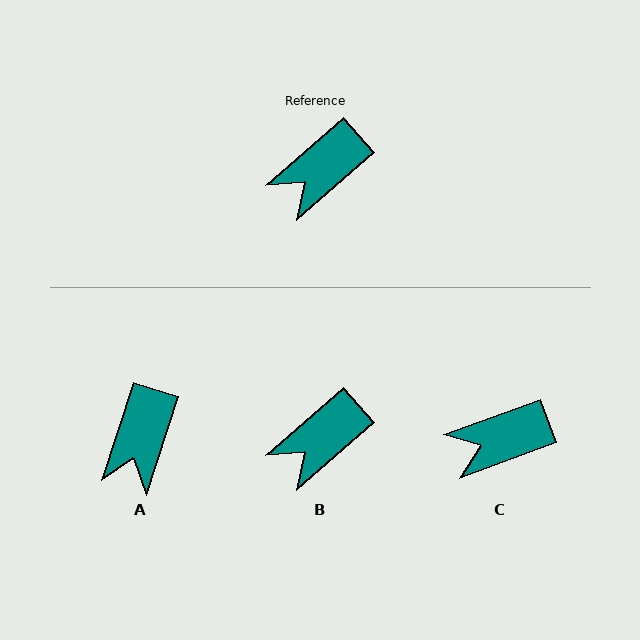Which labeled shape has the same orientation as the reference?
B.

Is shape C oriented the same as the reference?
No, it is off by about 21 degrees.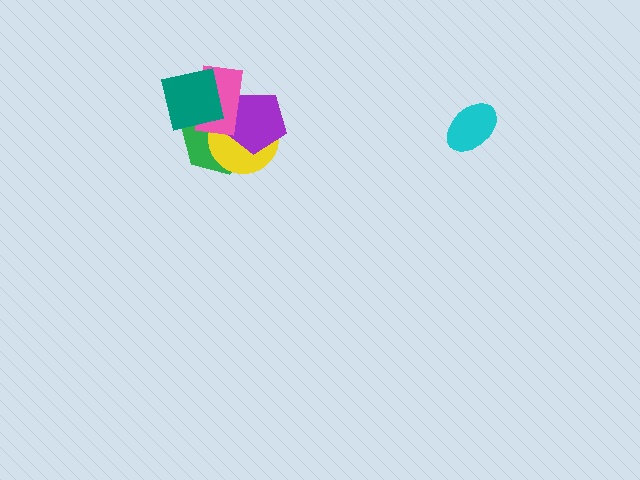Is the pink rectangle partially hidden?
Yes, it is partially covered by another shape.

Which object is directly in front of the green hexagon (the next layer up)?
The yellow circle is directly in front of the green hexagon.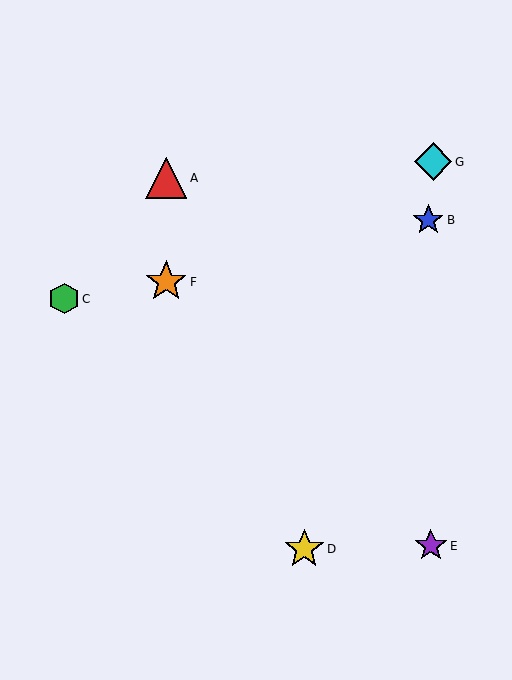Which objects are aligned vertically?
Objects A, F are aligned vertically.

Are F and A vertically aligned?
Yes, both are at x≈166.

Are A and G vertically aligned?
No, A is at x≈166 and G is at x≈433.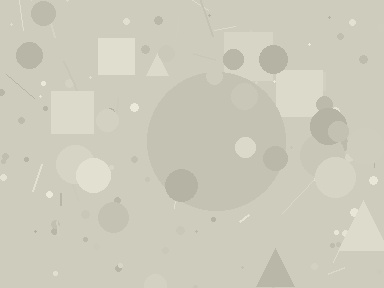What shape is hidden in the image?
A circle is hidden in the image.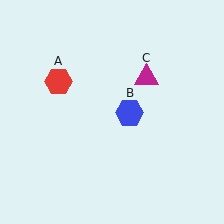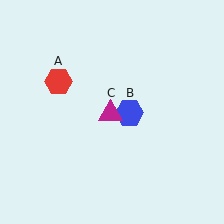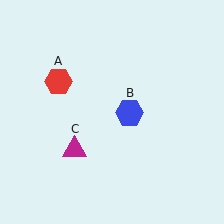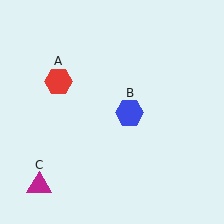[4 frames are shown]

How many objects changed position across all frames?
1 object changed position: magenta triangle (object C).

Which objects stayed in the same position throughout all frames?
Red hexagon (object A) and blue hexagon (object B) remained stationary.